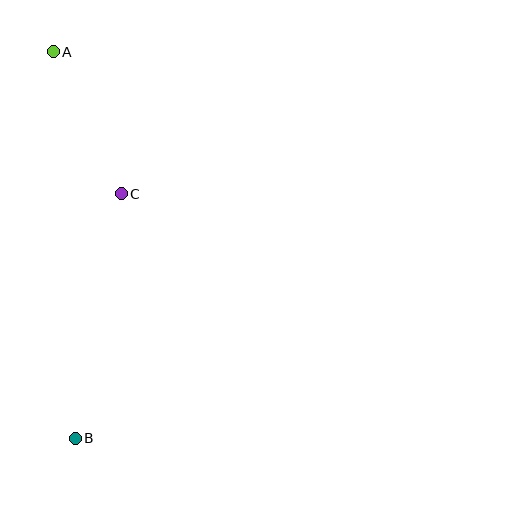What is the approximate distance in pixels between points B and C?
The distance between B and C is approximately 249 pixels.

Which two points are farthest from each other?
Points A and B are farthest from each other.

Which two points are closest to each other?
Points A and C are closest to each other.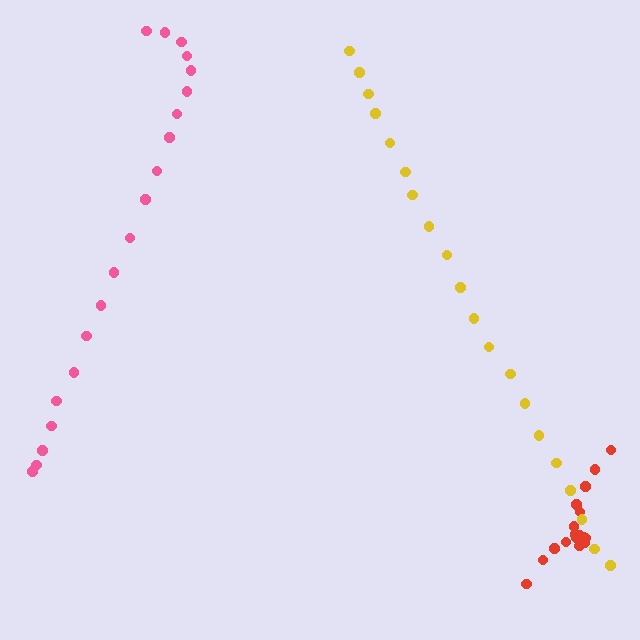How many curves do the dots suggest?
There are 3 distinct paths.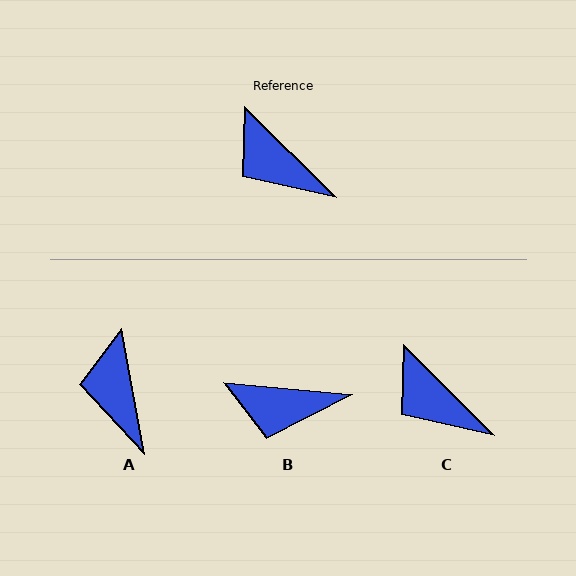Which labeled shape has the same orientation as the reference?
C.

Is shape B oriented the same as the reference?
No, it is off by about 39 degrees.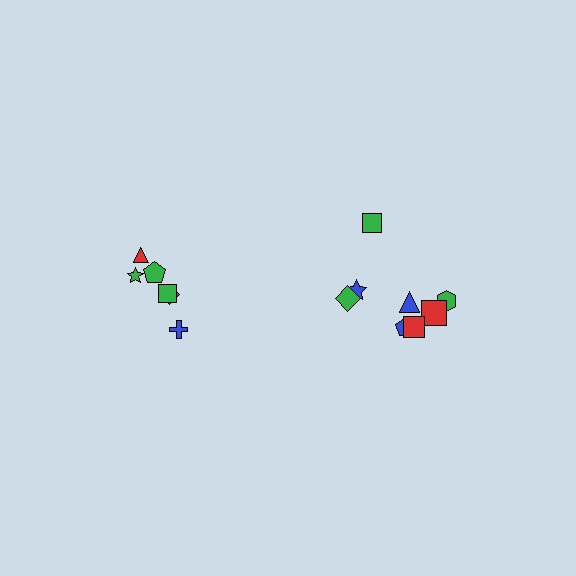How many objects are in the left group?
There are 6 objects.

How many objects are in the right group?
There are 8 objects.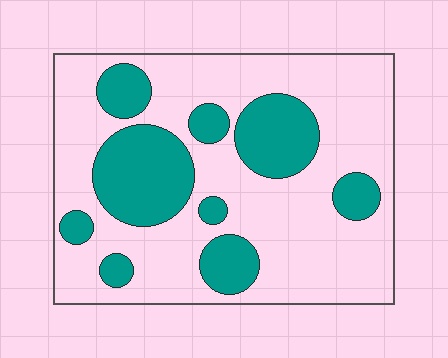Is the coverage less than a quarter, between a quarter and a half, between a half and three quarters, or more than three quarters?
Between a quarter and a half.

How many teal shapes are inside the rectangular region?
9.